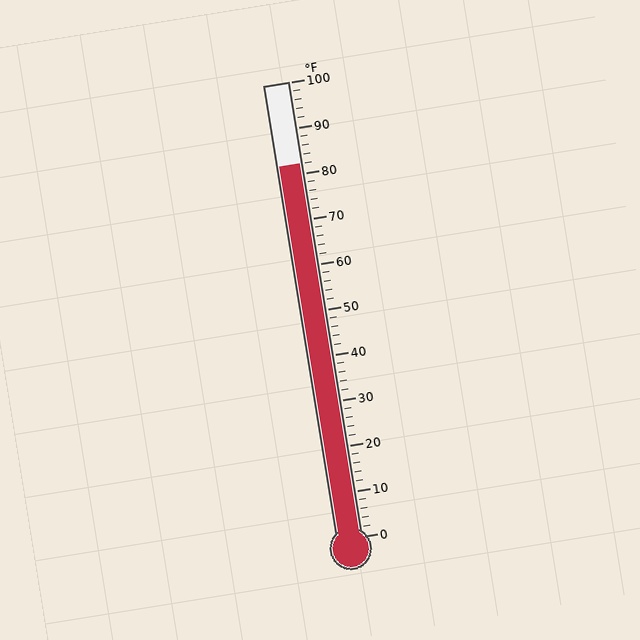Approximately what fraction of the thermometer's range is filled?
The thermometer is filled to approximately 80% of its range.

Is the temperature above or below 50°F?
The temperature is above 50°F.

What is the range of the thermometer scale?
The thermometer scale ranges from 0°F to 100°F.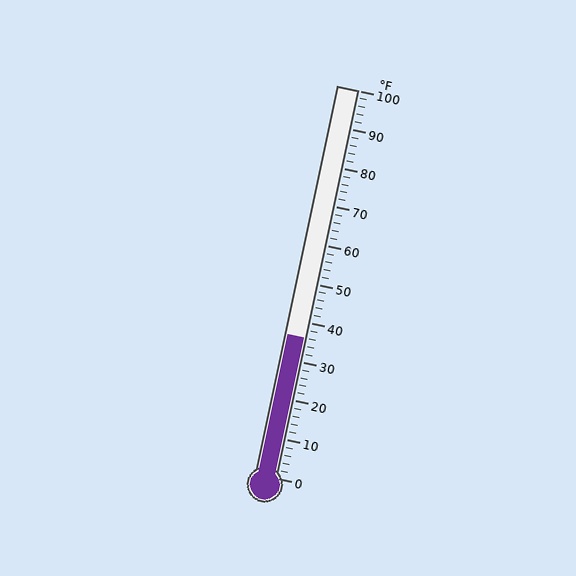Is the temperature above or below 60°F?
The temperature is below 60°F.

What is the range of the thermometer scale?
The thermometer scale ranges from 0°F to 100°F.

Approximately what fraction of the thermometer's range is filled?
The thermometer is filled to approximately 35% of its range.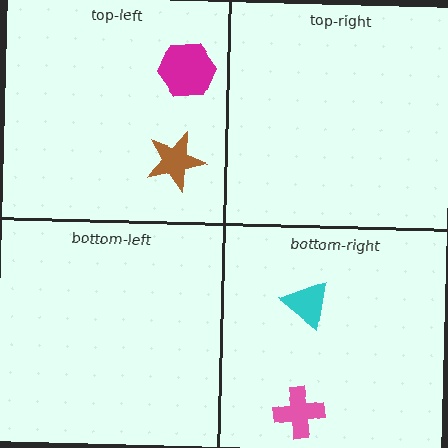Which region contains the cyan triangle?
The bottom-right region.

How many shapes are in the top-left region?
2.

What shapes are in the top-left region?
The brown star, the magenta hexagon.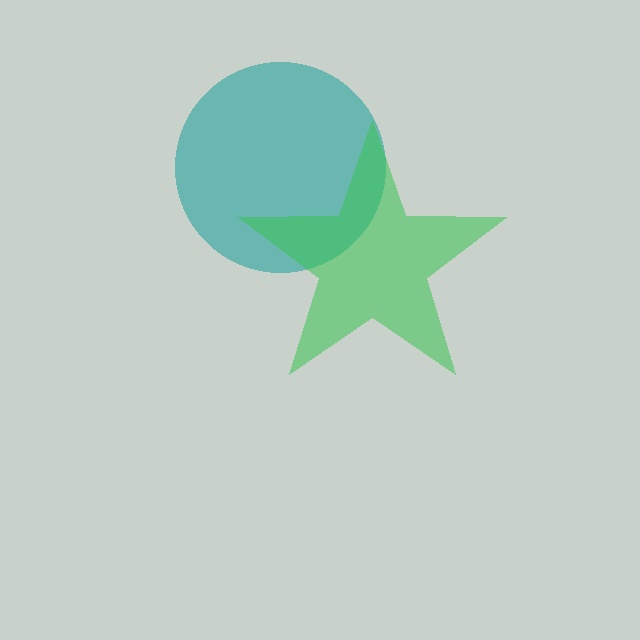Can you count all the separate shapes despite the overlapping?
Yes, there are 2 separate shapes.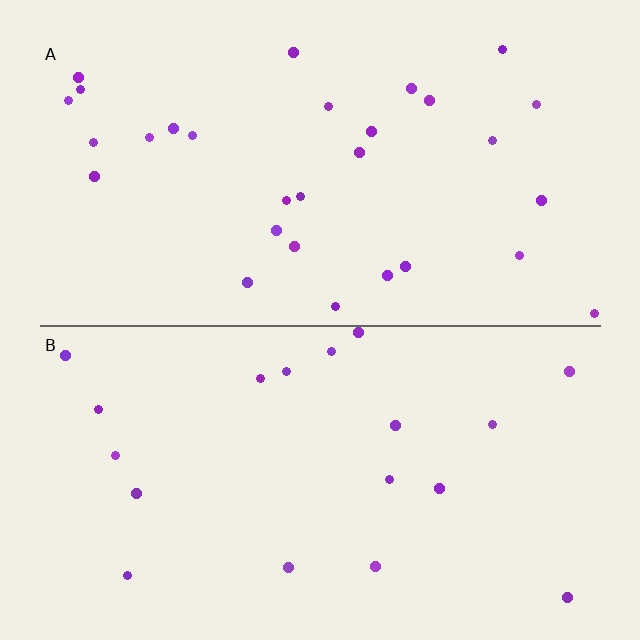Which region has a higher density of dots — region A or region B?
A (the top).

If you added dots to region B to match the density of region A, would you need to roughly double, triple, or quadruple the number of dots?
Approximately double.